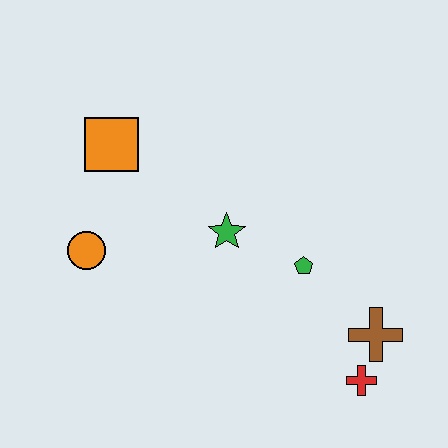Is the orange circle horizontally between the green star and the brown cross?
No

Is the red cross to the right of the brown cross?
No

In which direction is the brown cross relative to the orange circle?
The brown cross is to the right of the orange circle.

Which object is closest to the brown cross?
The red cross is closest to the brown cross.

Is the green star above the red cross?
Yes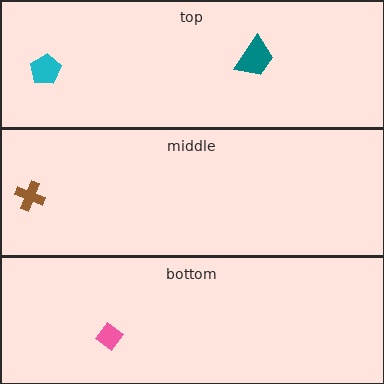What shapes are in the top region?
The cyan pentagon, the teal trapezoid.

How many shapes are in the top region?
2.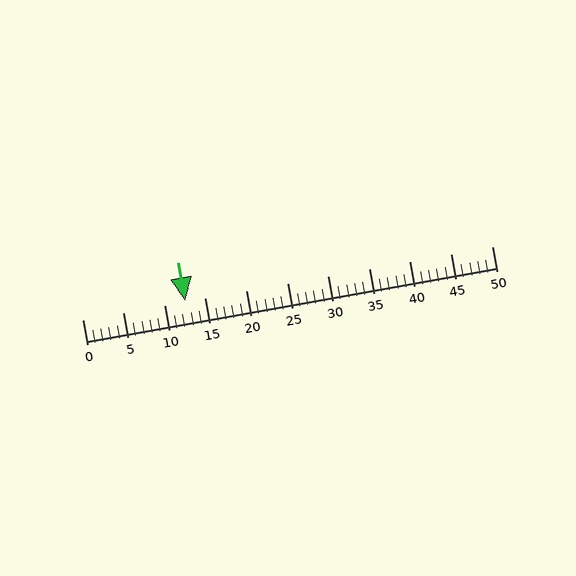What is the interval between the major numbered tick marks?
The major tick marks are spaced 5 units apart.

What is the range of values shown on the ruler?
The ruler shows values from 0 to 50.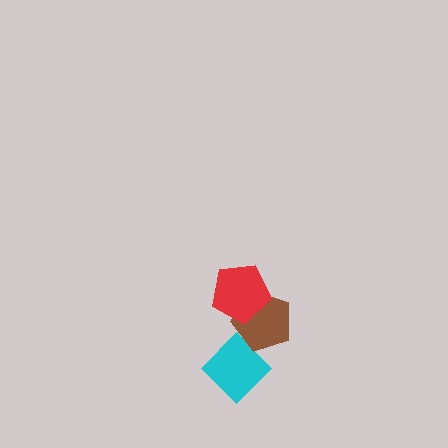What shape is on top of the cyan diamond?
The brown pentagon is on top of the cyan diamond.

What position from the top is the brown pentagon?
The brown pentagon is 2nd from the top.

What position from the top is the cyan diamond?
The cyan diamond is 3rd from the top.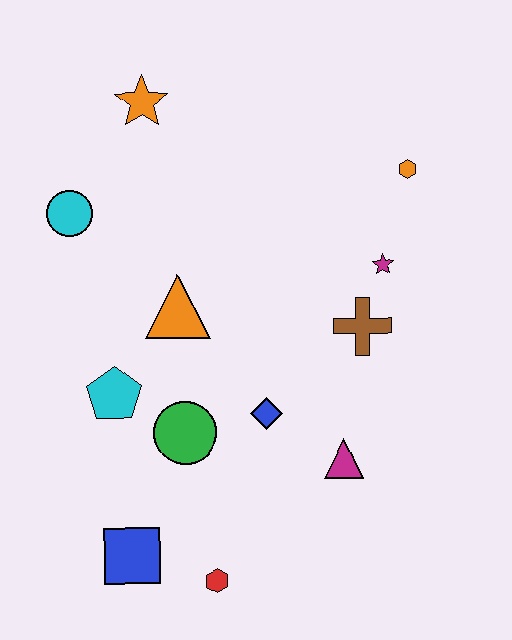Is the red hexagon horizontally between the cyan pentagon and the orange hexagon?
Yes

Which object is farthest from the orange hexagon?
The blue square is farthest from the orange hexagon.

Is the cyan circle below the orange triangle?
No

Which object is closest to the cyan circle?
The orange star is closest to the cyan circle.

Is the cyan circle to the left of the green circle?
Yes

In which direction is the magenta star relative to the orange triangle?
The magenta star is to the right of the orange triangle.